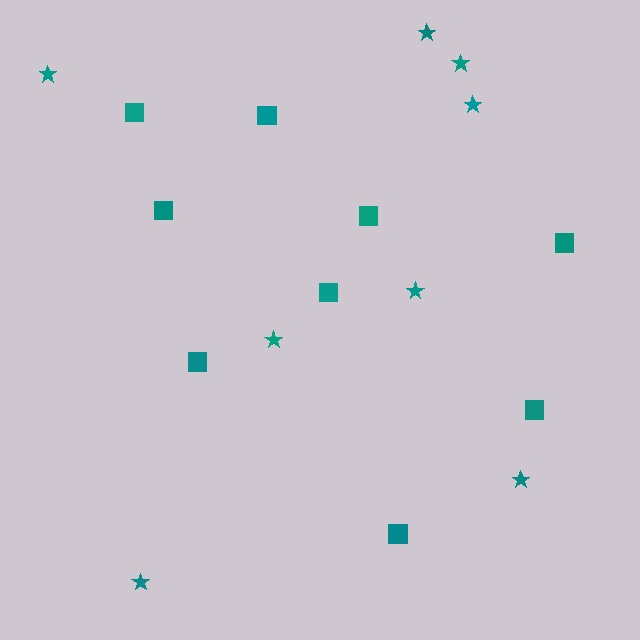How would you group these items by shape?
There are 2 groups: one group of squares (9) and one group of stars (8).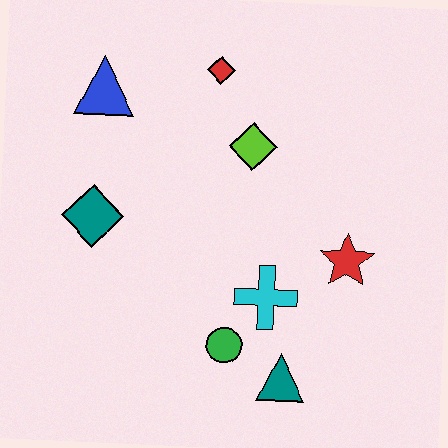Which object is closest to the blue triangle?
The red diamond is closest to the blue triangle.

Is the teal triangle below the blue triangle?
Yes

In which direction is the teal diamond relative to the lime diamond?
The teal diamond is to the left of the lime diamond.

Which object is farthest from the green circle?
The blue triangle is farthest from the green circle.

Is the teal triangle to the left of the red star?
Yes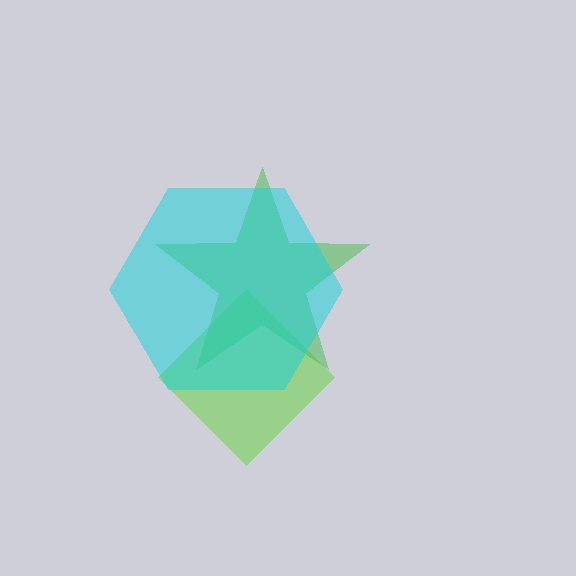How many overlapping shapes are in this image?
There are 3 overlapping shapes in the image.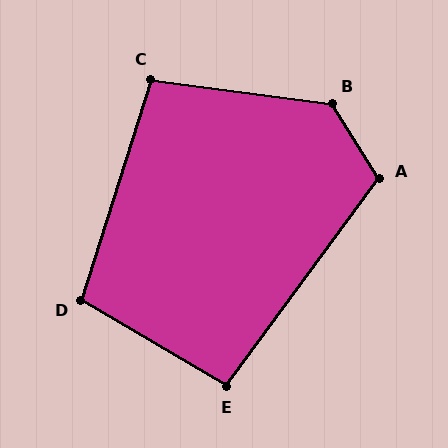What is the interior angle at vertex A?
Approximately 112 degrees (obtuse).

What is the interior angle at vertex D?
Approximately 103 degrees (obtuse).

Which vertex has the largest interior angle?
B, at approximately 130 degrees.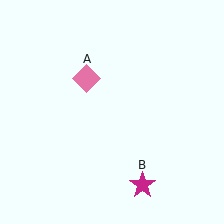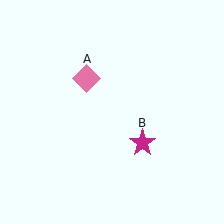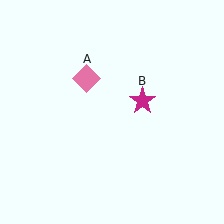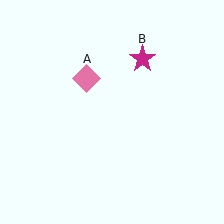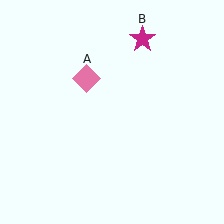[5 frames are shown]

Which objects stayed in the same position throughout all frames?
Pink diamond (object A) remained stationary.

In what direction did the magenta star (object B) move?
The magenta star (object B) moved up.